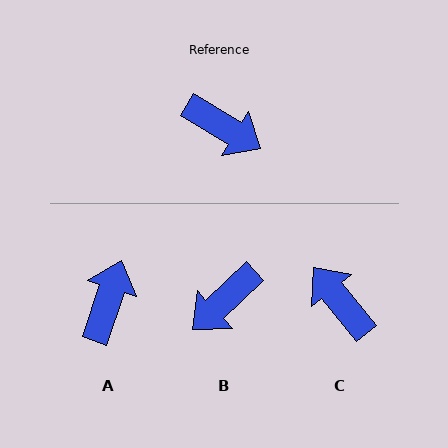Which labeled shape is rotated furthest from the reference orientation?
C, about 160 degrees away.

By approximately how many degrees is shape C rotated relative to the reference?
Approximately 160 degrees counter-clockwise.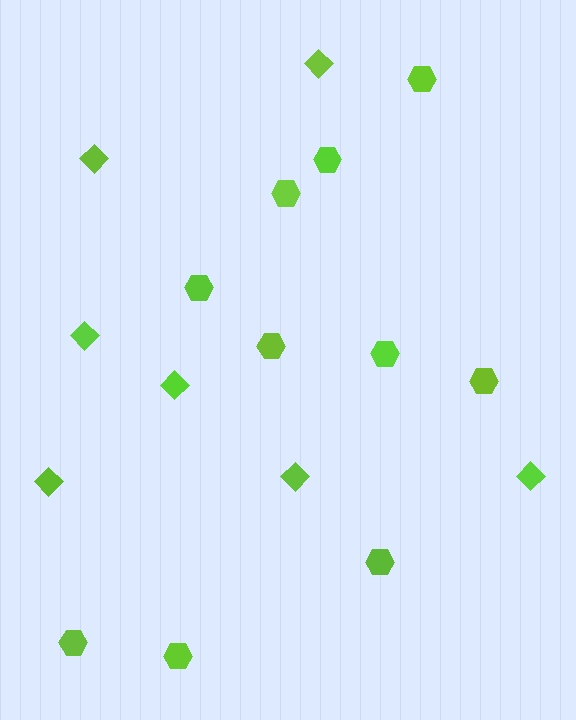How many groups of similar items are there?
There are 2 groups: one group of diamonds (7) and one group of hexagons (10).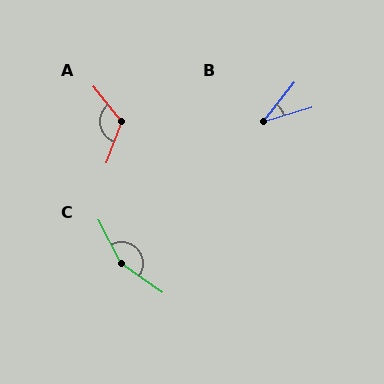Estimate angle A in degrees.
Approximately 121 degrees.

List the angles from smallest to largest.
B (36°), A (121°), C (153°).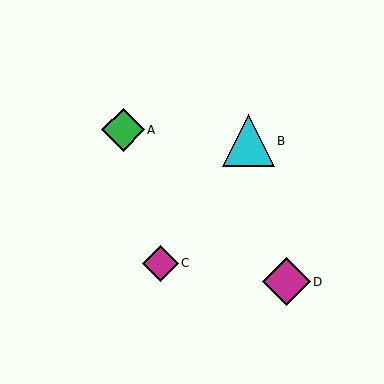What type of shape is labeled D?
Shape D is a magenta diamond.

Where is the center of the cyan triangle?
The center of the cyan triangle is at (249, 141).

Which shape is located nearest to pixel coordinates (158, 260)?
The magenta diamond (labeled C) at (160, 263) is nearest to that location.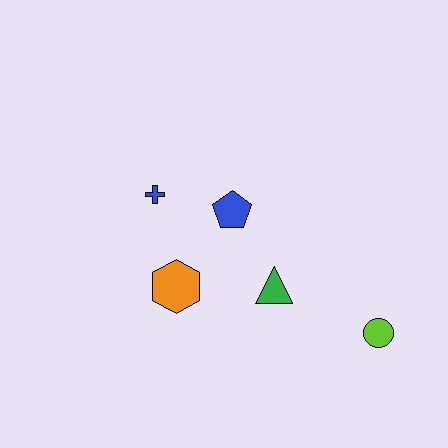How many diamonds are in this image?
There are no diamonds.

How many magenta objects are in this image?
There are no magenta objects.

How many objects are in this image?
There are 5 objects.